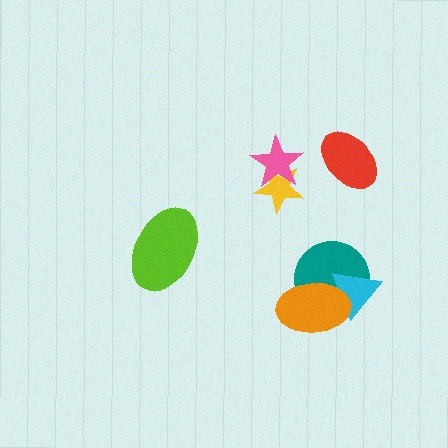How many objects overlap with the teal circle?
2 objects overlap with the teal circle.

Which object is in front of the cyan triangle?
The orange ellipse is in front of the cyan triangle.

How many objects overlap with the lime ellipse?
0 objects overlap with the lime ellipse.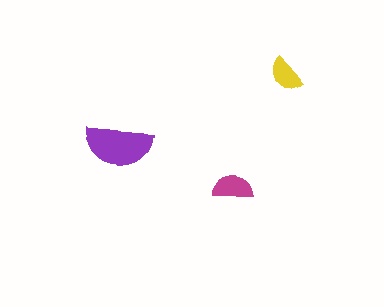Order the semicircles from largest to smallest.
the purple one, the magenta one, the yellow one.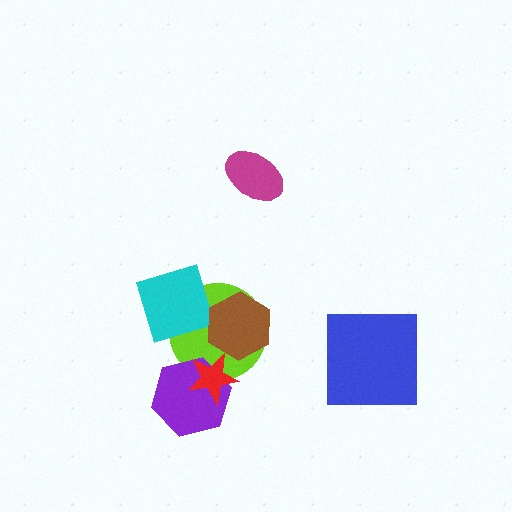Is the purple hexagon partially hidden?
Yes, it is partially covered by another shape.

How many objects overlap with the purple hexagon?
2 objects overlap with the purple hexagon.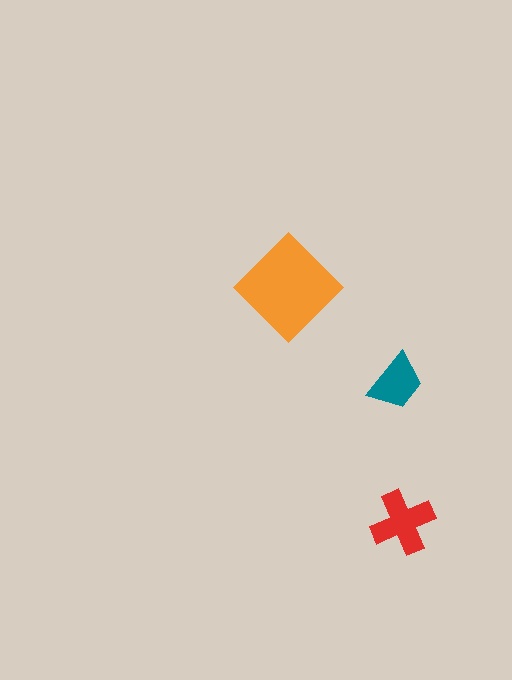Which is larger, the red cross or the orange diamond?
The orange diamond.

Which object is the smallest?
The teal trapezoid.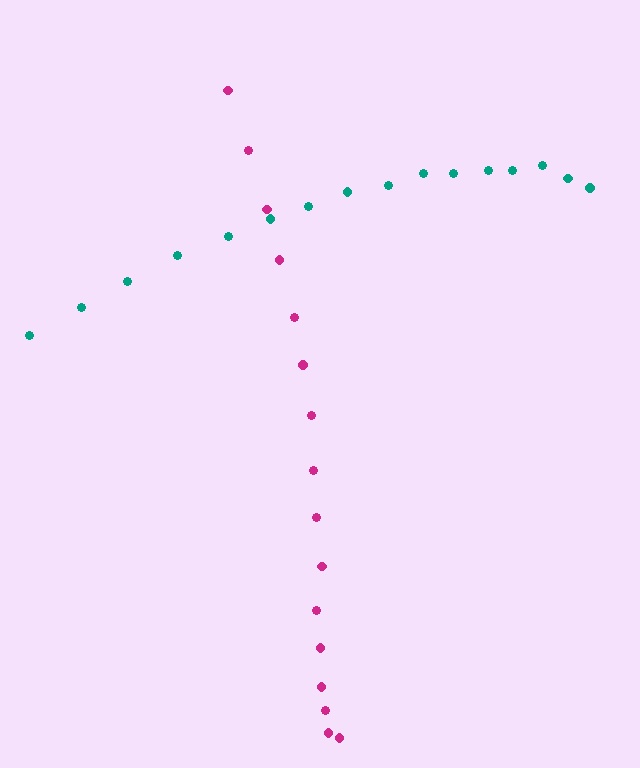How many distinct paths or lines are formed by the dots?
There are 2 distinct paths.